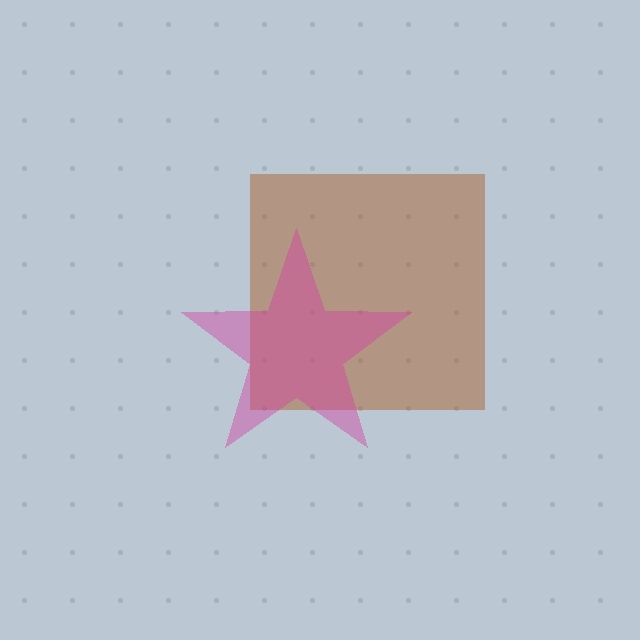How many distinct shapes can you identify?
There are 2 distinct shapes: a brown square, a magenta star.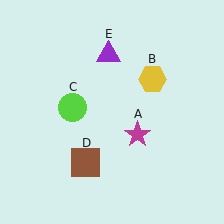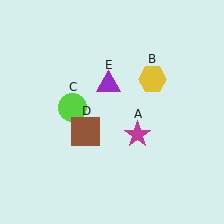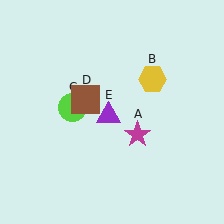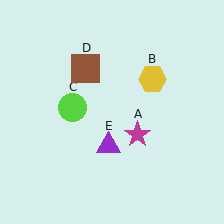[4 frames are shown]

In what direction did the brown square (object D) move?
The brown square (object D) moved up.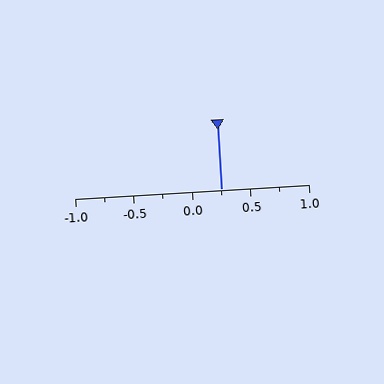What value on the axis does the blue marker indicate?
The marker indicates approximately 0.25.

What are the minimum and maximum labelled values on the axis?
The axis runs from -1.0 to 1.0.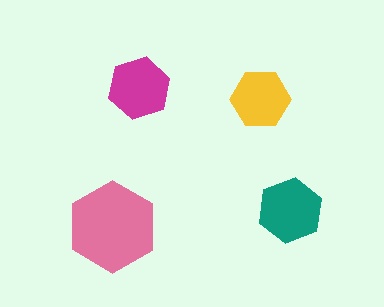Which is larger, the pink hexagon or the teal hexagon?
The pink one.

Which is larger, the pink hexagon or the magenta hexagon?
The pink one.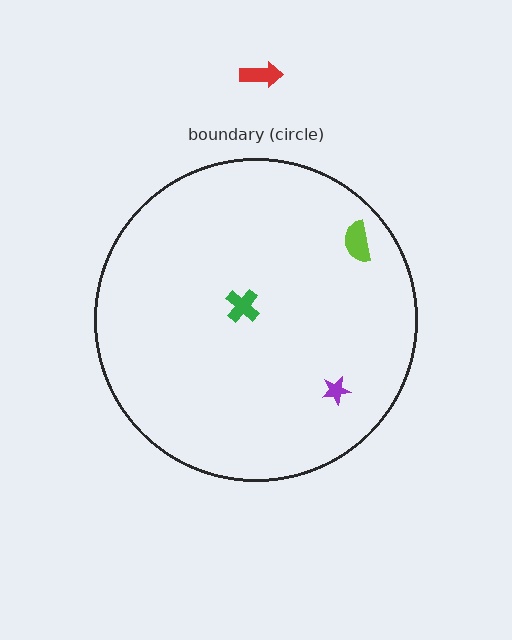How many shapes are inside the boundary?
3 inside, 1 outside.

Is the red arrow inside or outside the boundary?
Outside.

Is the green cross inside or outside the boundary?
Inside.